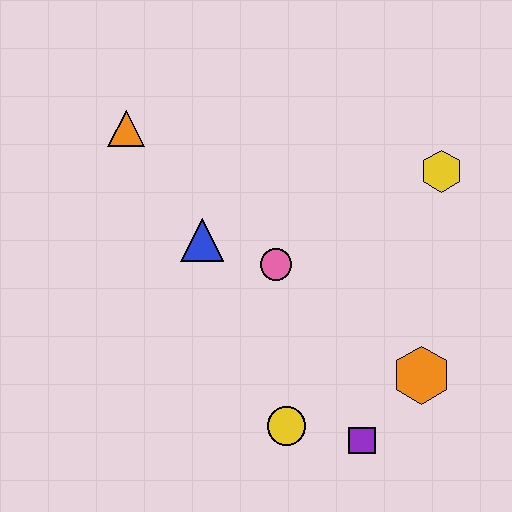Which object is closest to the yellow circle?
The purple square is closest to the yellow circle.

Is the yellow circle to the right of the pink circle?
Yes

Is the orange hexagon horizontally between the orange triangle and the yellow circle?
No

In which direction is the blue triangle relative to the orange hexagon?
The blue triangle is to the left of the orange hexagon.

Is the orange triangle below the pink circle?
No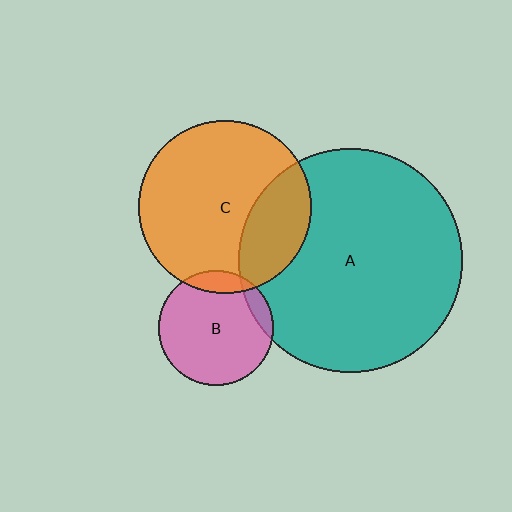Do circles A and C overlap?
Yes.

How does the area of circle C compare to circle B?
Approximately 2.3 times.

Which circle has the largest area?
Circle A (teal).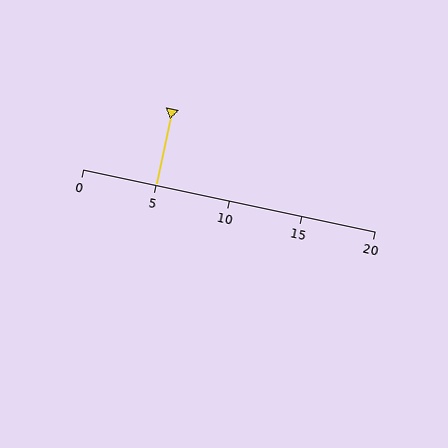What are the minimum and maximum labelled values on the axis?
The axis runs from 0 to 20.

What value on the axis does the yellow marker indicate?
The marker indicates approximately 5.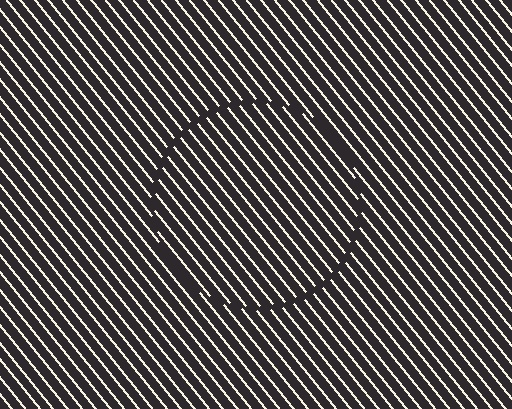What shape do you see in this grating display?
An illusory circle. The interior of the shape contains the same grating, shifted by half a period — the contour is defined by the phase discontinuity where line-ends from the inner and outer gratings abut.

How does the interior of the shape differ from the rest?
The interior of the shape contains the same grating, shifted by half a period — the contour is defined by the phase discontinuity where line-ends from the inner and outer gratings abut.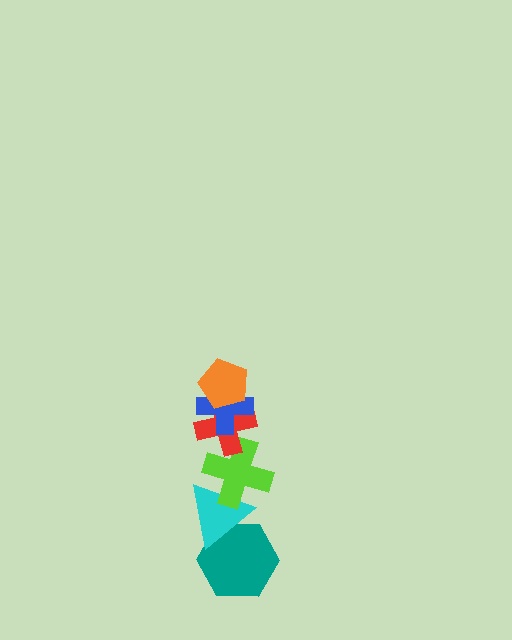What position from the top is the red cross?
The red cross is 3rd from the top.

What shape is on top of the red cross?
The blue cross is on top of the red cross.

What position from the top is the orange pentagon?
The orange pentagon is 1st from the top.